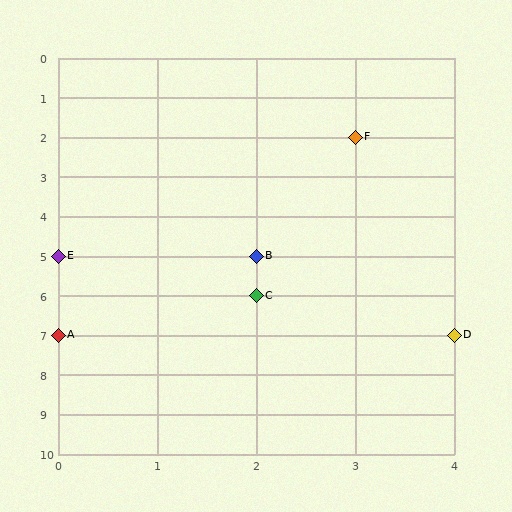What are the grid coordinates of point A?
Point A is at grid coordinates (0, 7).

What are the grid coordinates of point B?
Point B is at grid coordinates (2, 5).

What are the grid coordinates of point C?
Point C is at grid coordinates (2, 6).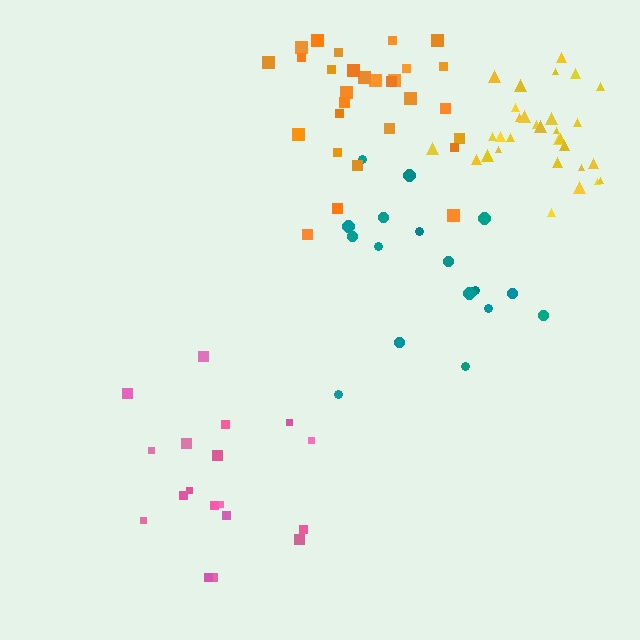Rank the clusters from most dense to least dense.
yellow, pink, orange, teal.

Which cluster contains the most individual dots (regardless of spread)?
Yellow (31).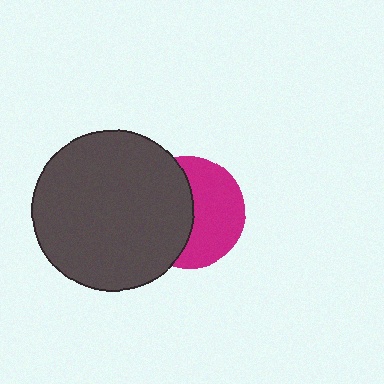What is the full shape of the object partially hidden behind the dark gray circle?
The partially hidden object is a magenta circle.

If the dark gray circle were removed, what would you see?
You would see the complete magenta circle.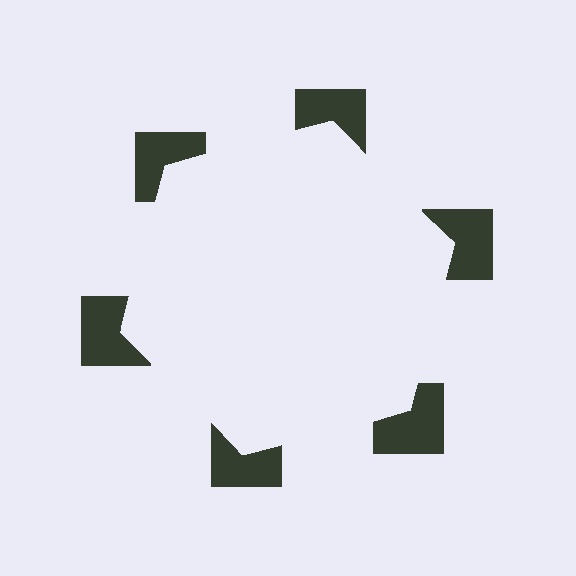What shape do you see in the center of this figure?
An illusory hexagon — its edges are inferred from the aligned wedge cuts in the notched squares, not physically drawn.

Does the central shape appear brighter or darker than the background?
It typically appears slightly brighter than the background, even though no actual brightness change is drawn.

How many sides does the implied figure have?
6 sides.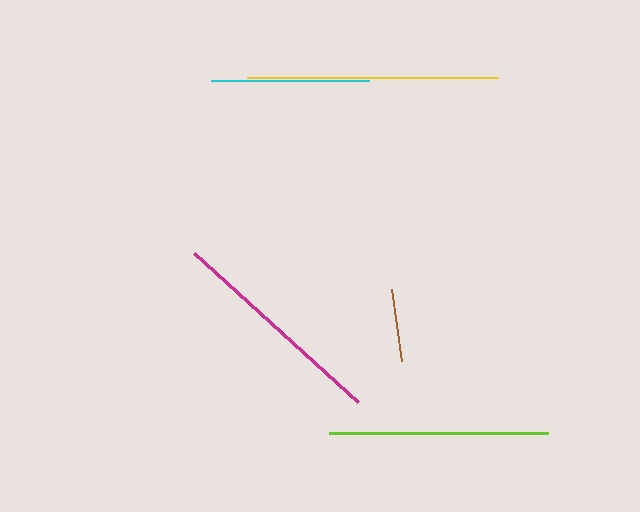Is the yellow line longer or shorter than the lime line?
The yellow line is longer than the lime line.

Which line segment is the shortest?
The brown line is the shortest at approximately 73 pixels.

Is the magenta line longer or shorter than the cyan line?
The magenta line is longer than the cyan line.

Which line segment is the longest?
The yellow line is the longest at approximately 251 pixels.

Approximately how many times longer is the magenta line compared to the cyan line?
The magenta line is approximately 1.4 times the length of the cyan line.